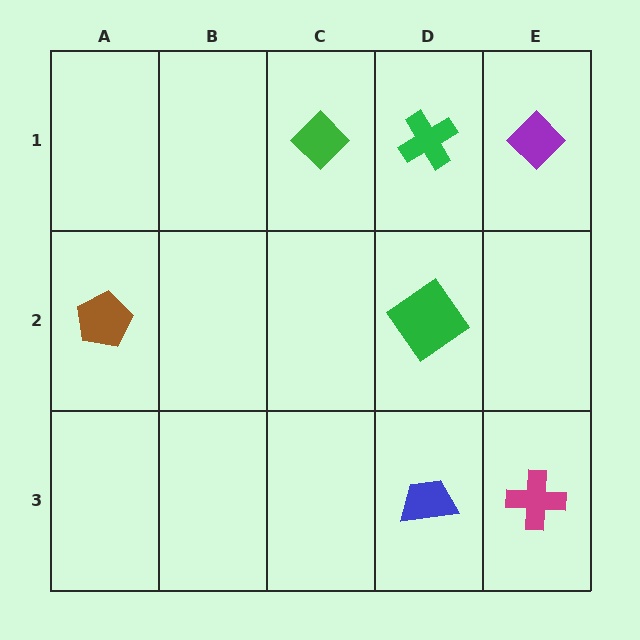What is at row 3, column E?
A magenta cross.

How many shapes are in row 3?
2 shapes.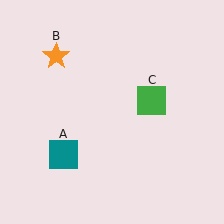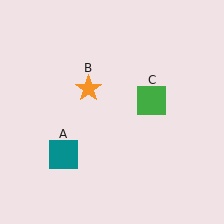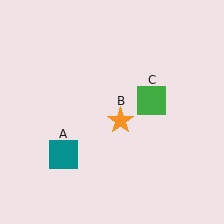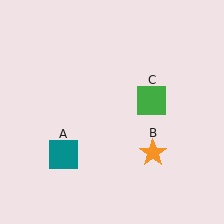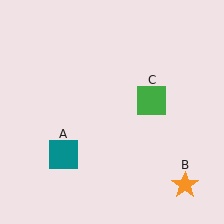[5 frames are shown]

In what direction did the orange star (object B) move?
The orange star (object B) moved down and to the right.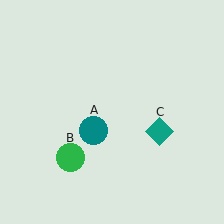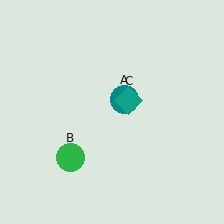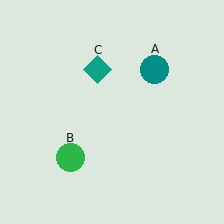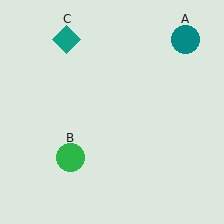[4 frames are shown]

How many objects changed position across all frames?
2 objects changed position: teal circle (object A), teal diamond (object C).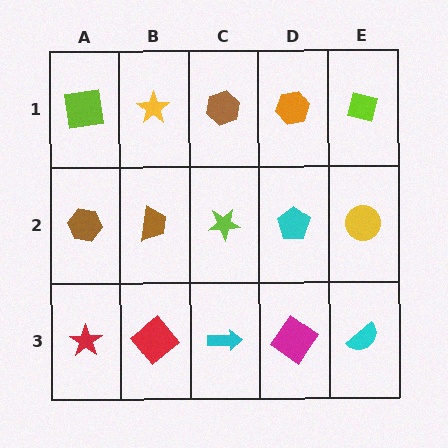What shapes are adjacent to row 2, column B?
A yellow star (row 1, column B), a red diamond (row 3, column B), a brown hexagon (row 2, column A), a lime star (row 2, column C).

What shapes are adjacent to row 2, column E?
A lime square (row 1, column E), a cyan semicircle (row 3, column E), a cyan pentagon (row 2, column D).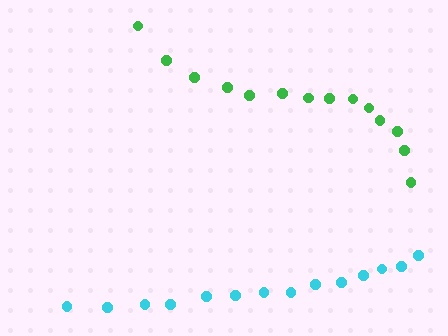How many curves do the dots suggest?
There are 2 distinct paths.